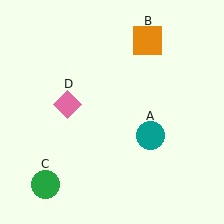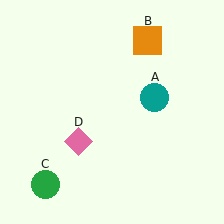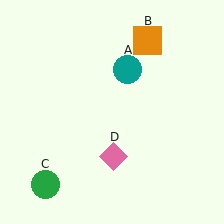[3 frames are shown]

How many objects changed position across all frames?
2 objects changed position: teal circle (object A), pink diamond (object D).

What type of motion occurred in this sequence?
The teal circle (object A), pink diamond (object D) rotated counterclockwise around the center of the scene.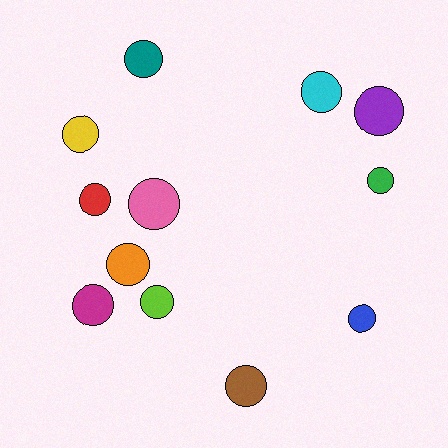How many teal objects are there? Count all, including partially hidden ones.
There is 1 teal object.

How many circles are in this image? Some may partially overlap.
There are 12 circles.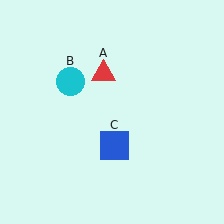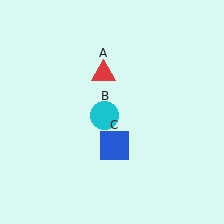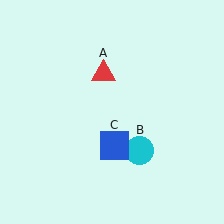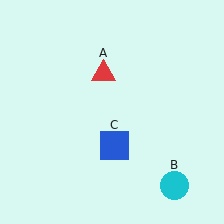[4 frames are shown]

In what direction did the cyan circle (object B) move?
The cyan circle (object B) moved down and to the right.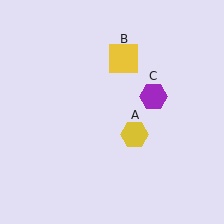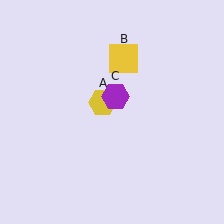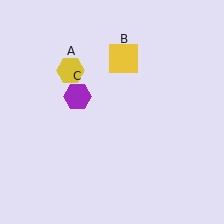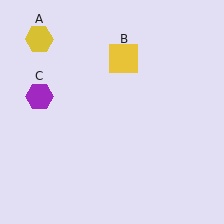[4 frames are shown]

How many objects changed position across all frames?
2 objects changed position: yellow hexagon (object A), purple hexagon (object C).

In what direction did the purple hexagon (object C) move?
The purple hexagon (object C) moved left.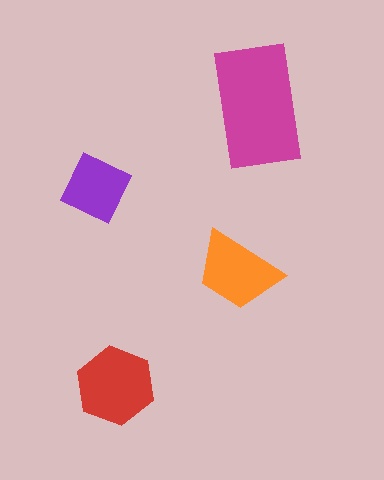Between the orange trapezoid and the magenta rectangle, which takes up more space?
The magenta rectangle.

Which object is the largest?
The magenta rectangle.